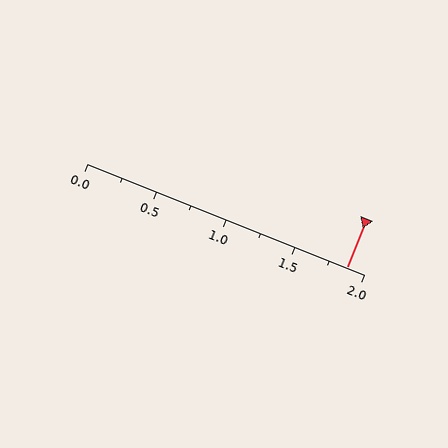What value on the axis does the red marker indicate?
The marker indicates approximately 1.88.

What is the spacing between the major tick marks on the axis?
The major ticks are spaced 0.5 apart.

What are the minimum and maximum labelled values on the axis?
The axis runs from 0.0 to 2.0.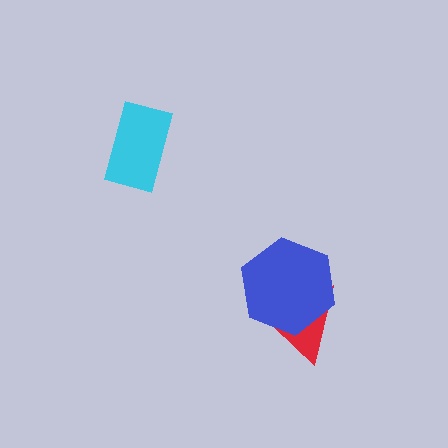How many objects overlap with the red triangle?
1 object overlaps with the red triangle.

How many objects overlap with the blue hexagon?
1 object overlaps with the blue hexagon.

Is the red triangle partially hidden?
Yes, it is partially covered by another shape.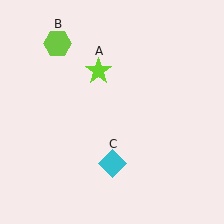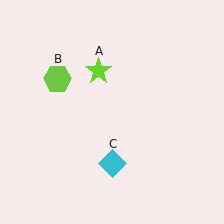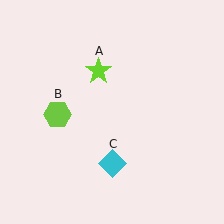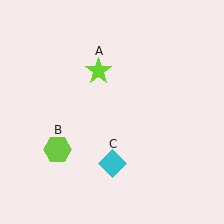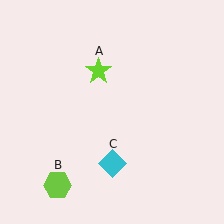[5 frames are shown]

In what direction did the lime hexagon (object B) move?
The lime hexagon (object B) moved down.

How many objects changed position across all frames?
1 object changed position: lime hexagon (object B).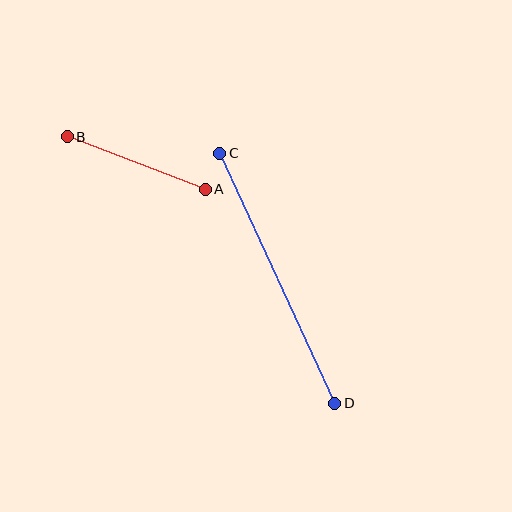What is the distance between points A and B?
The distance is approximately 147 pixels.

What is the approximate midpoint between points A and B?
The midpoint is at approximately (136, 163) pixels.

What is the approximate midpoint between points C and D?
The midpoint is at approximately (277, 278) pixels.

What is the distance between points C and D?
The distance is approximately 275 pixels.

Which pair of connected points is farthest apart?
Points C and D are farthest apart.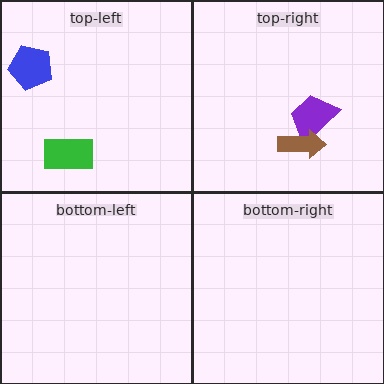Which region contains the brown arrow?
The top-right region.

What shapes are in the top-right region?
The purple trapezoid, the brown arrow.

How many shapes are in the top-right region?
2.